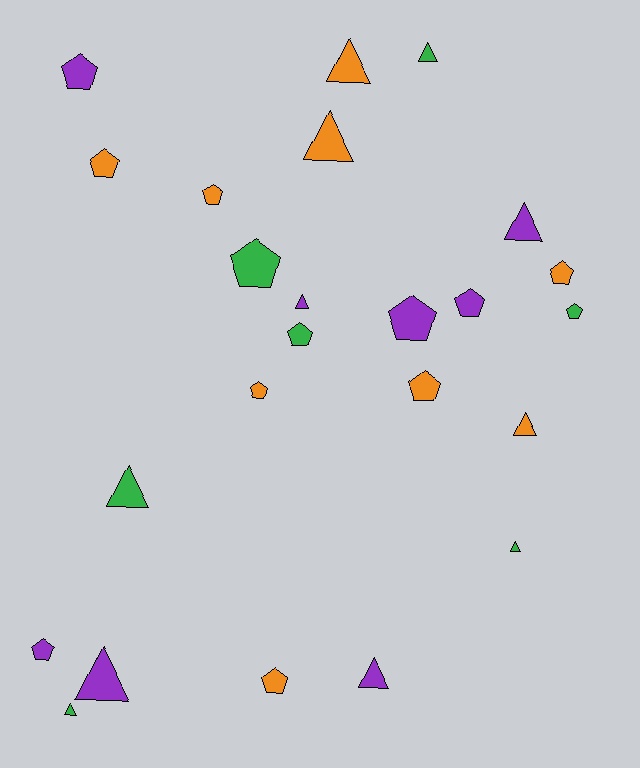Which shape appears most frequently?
Pentagon, with 13 objects.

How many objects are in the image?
There are 24 objects.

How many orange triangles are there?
There are 3 orange triangles.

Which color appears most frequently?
Orange, with 9 objects.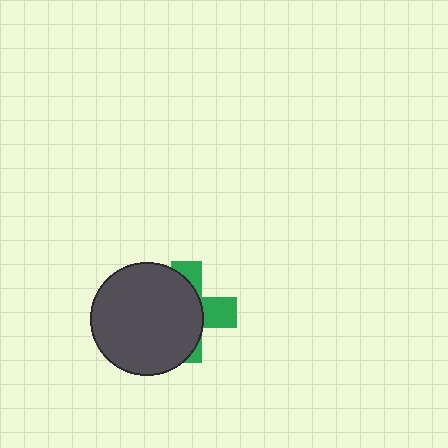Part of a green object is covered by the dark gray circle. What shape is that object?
It is a cross.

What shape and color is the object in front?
The object in front is a dark gray circle.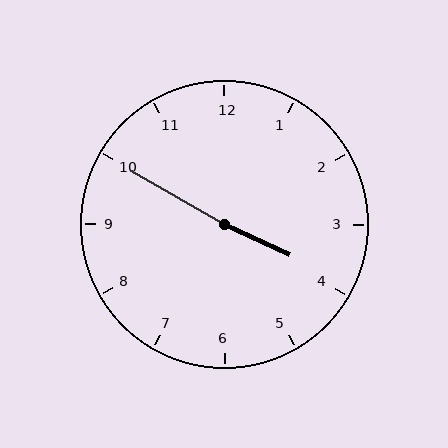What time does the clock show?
3:50.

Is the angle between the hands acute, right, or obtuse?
It is obtuse.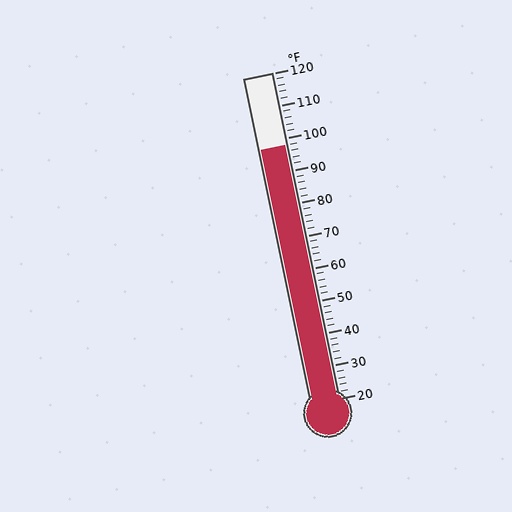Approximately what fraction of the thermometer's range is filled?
The thermometer is filled to approximately 80% of its range.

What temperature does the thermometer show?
The thermometer shows approximately 98°F.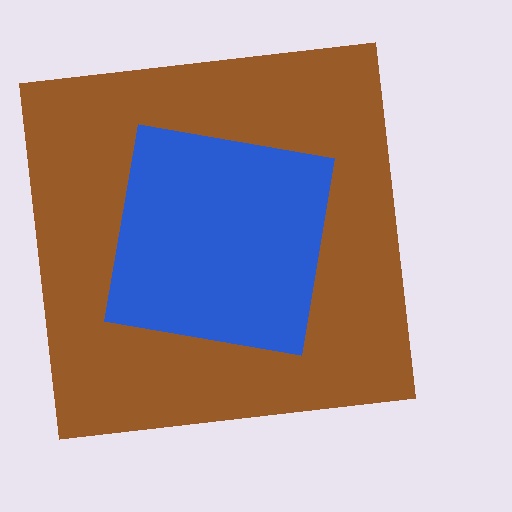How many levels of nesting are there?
2.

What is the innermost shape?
The blue square.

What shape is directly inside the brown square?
The blue square.